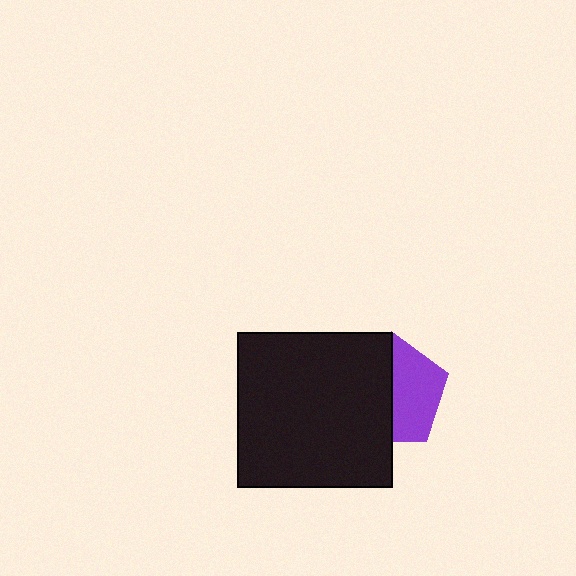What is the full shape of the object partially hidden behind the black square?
The partially hidden object is a purple pentagon.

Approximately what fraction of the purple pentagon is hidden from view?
Roughly 53% of the purple pentagon is hidden behind the black square.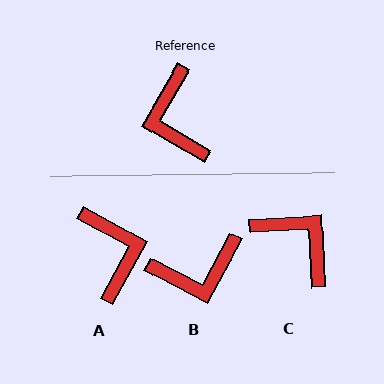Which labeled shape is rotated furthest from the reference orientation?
A, about 179 degrees away.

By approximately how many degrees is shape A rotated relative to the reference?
Approximately 179 degrees clockwise.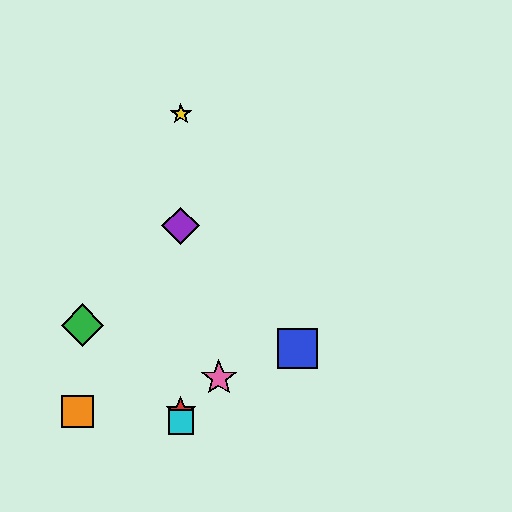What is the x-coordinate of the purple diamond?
The purple diamond is at x≈181.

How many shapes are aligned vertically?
4 shapes (the red star, the yellow star, the purple diamond, the cyan square) are aligned vertically.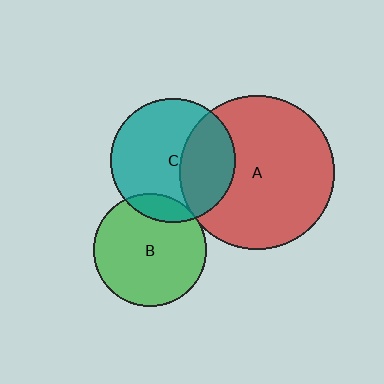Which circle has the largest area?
Circle A (red).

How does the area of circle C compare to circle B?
Approximately 1.2 times.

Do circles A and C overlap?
Yes.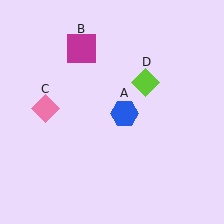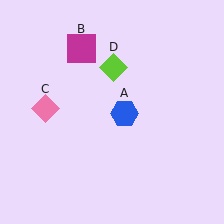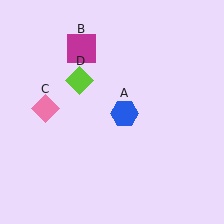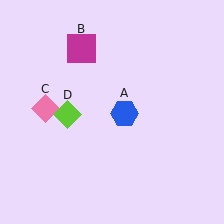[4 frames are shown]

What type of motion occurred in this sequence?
The lime diamond (object D) rotated counterclockwise around the center of the scene.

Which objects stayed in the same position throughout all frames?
Blue hexagon (object A) and magenta square (object B) and pink diamond (object C) remained stationary.